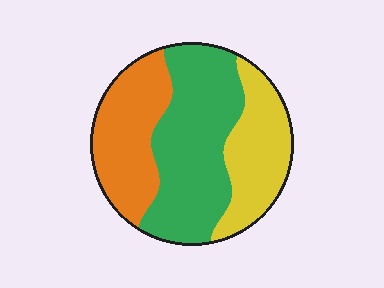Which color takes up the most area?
Green, at roughly 45%.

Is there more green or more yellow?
Green.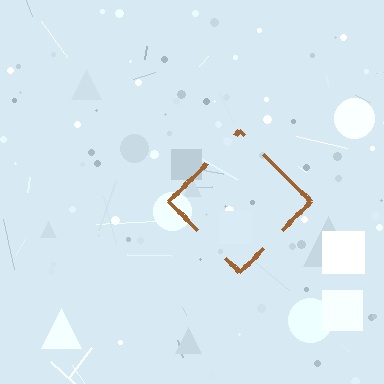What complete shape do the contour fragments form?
The contour fragments form a diamond.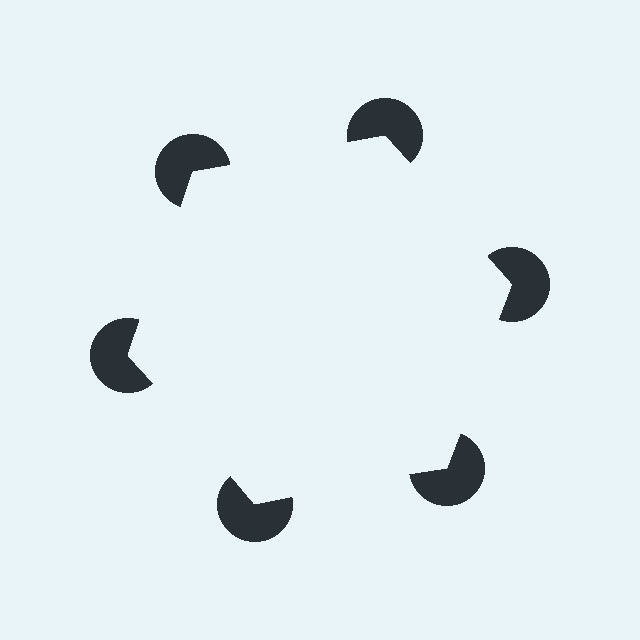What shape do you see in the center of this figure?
An illusory hexagon — its edges are inferred from the aligned wedge cuts in the pac-man discs, not physically drawn.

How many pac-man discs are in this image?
There are 6 — one at each vertex of the illusory hexagon.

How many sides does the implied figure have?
6 sides.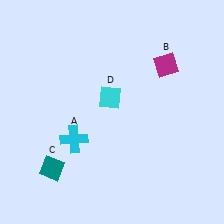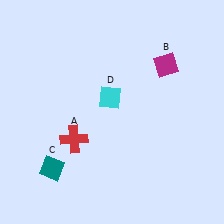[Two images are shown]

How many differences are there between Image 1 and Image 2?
There is 1 difference between the two images.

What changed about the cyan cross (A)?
In Image 1, A is cyan. In Image 2, it changed to red.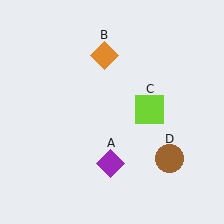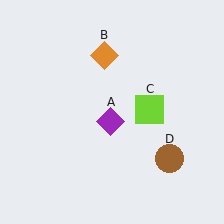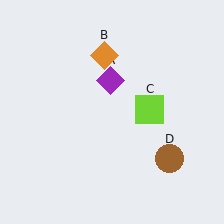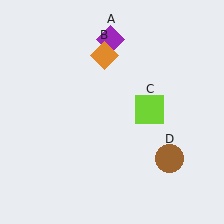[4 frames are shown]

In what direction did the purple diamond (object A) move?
The purple diamond (object A) moved up.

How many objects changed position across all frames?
1 object changed position: purple diamond (object A).